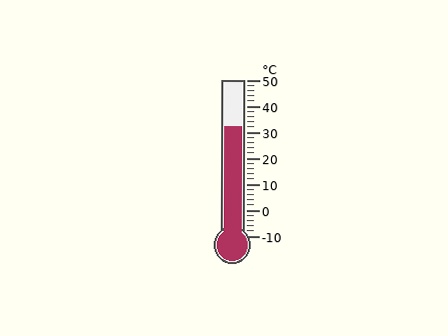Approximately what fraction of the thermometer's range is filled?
The thermometer is filled to approximately 70% of its range.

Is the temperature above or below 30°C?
The temperature is above 30°C.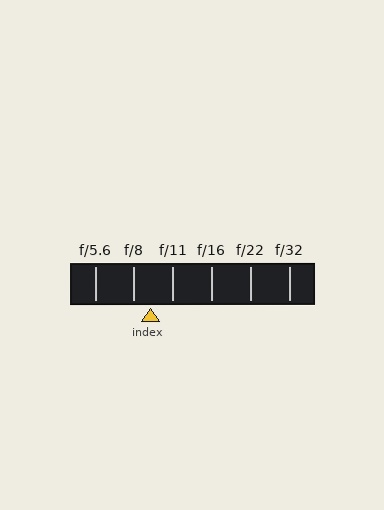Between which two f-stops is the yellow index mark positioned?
The index mark is between f/8 and f/11.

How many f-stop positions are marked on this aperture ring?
There are 6 f-stop positions marked.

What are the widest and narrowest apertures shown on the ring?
The widest aperture shown is f/5.6 and the narrowest is f/32.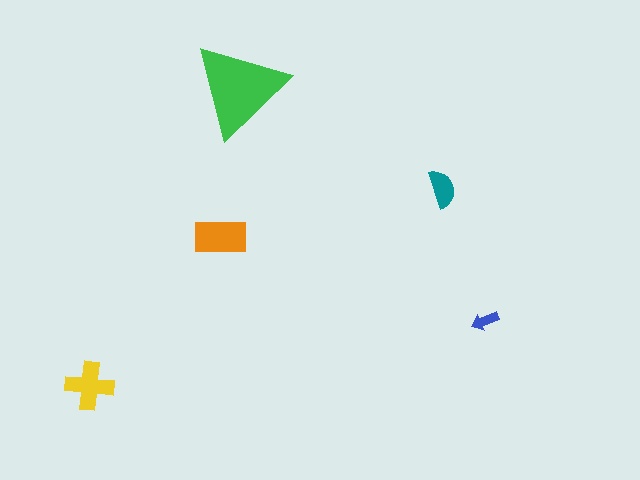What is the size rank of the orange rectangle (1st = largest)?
2nd.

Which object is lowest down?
The yellow cross is bottommost.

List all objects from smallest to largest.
The blue arrow, the teal semicircle, the yellow cross, the orange rectangle, the green triangle.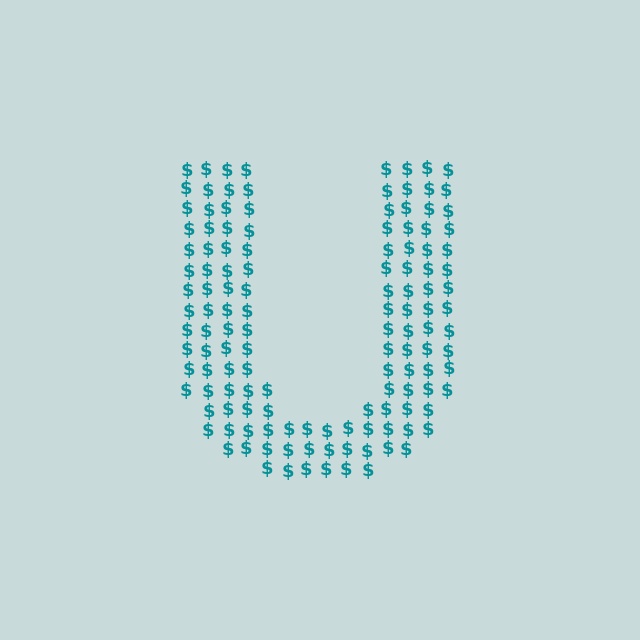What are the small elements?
The small elements are dollar signs.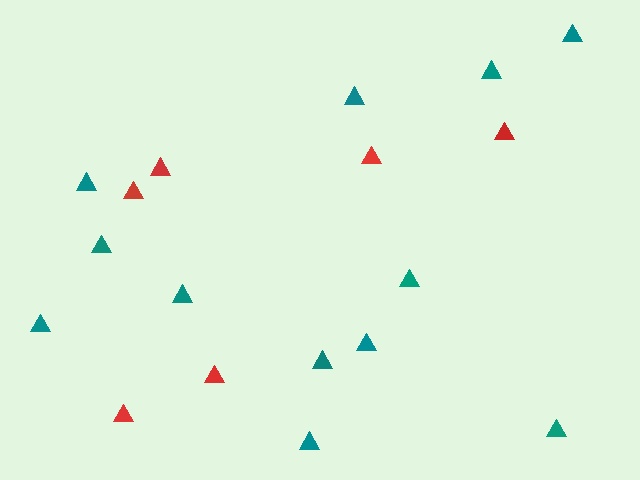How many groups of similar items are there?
There are 2 groups: one group of red triangles (6) and one group of teal triangles (12).